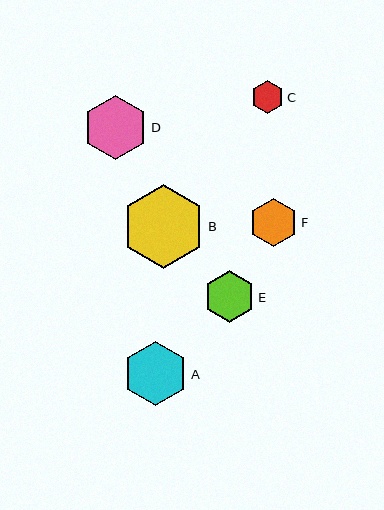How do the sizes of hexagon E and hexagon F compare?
Hexagon E and hexagon F are approximately the same size.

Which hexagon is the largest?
Hexagon B is the largest with a size of approximately 84 pixels.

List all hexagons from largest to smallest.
From largest to smallest: B, A, D, E, F, C.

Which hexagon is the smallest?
Hexagon C is the smallest with a size of approximately 33 pixels.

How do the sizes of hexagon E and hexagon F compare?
Hexagon E and hexagon F are approximately the same size.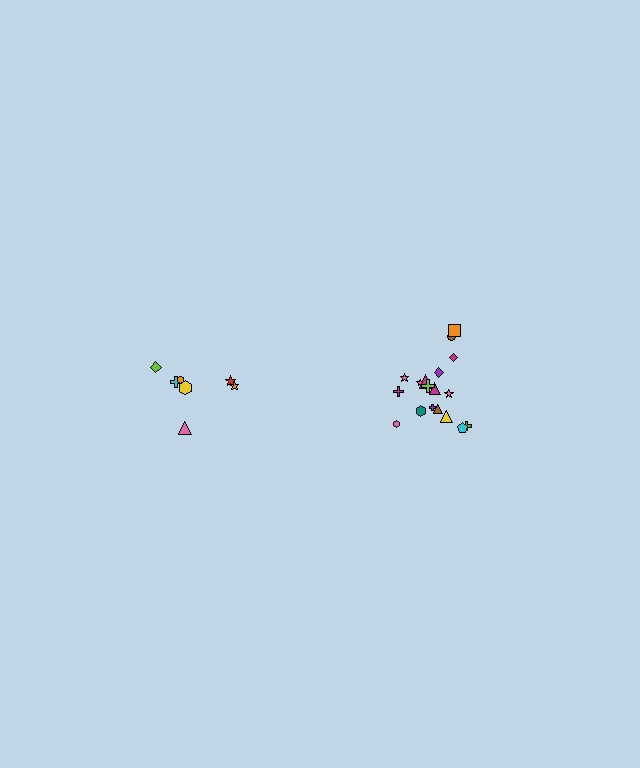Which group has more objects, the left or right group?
The right group.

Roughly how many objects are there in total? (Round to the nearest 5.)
Roughly 25 objects in total.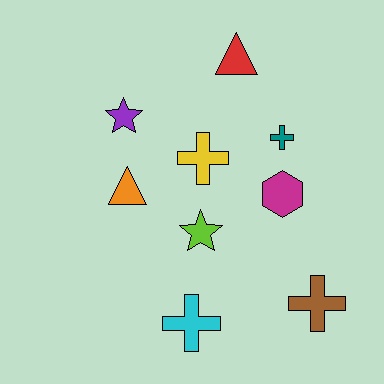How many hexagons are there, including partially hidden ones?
There is 1 hexagon.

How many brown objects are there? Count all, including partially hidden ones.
There is 1 brown object.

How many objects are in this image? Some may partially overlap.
There are 9 objects.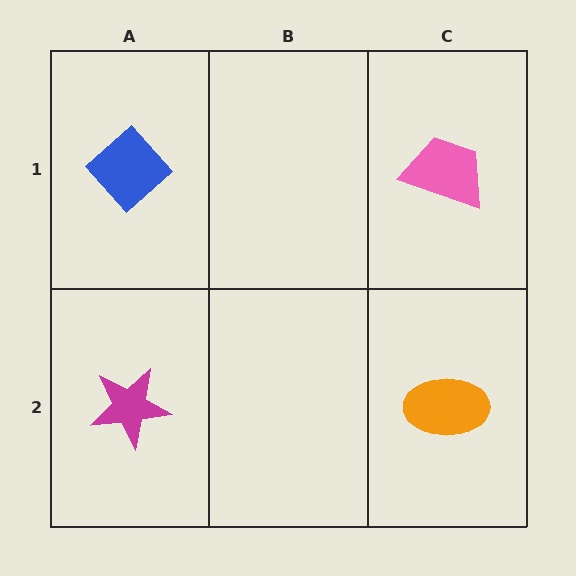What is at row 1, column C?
A pink trapezoid.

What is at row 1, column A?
A blue diamond.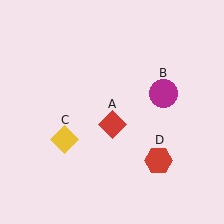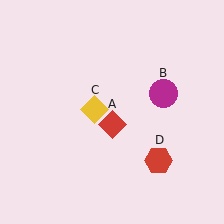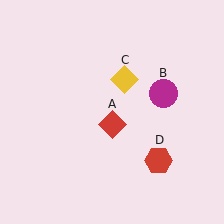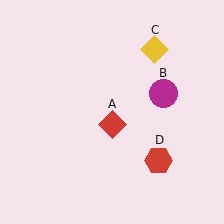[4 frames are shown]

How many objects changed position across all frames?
1 object changed position: yellow diamond (object C).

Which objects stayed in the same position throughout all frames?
Red diamond (object A) and magenta circle (object B) and red hexagon (object D) remained stationary.